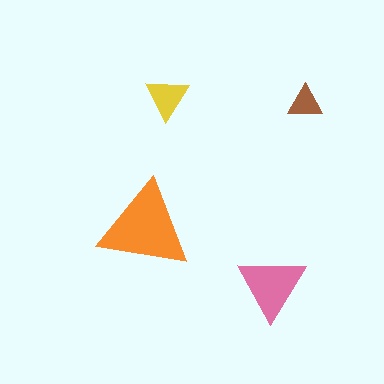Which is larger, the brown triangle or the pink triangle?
The pink one.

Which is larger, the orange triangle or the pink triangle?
The orange one.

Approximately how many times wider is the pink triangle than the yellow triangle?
About 1.5 times wider.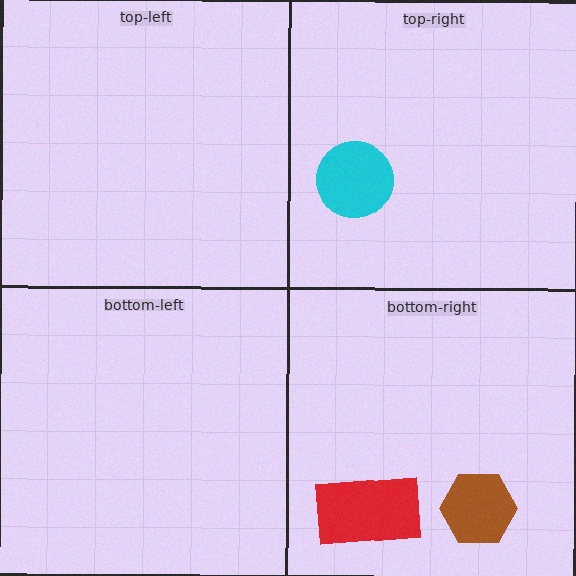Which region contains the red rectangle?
The bottom-right region.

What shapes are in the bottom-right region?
The brown hexagon, the red rectangle.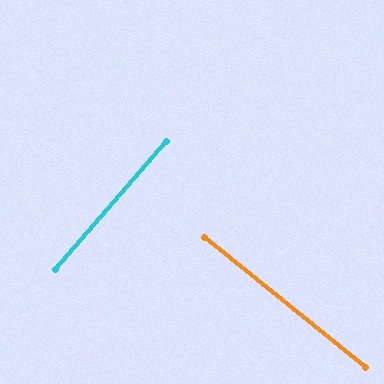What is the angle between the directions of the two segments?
Approximately 88 degrees.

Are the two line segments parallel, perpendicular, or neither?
Perpendicular — they meet at approximately 88°.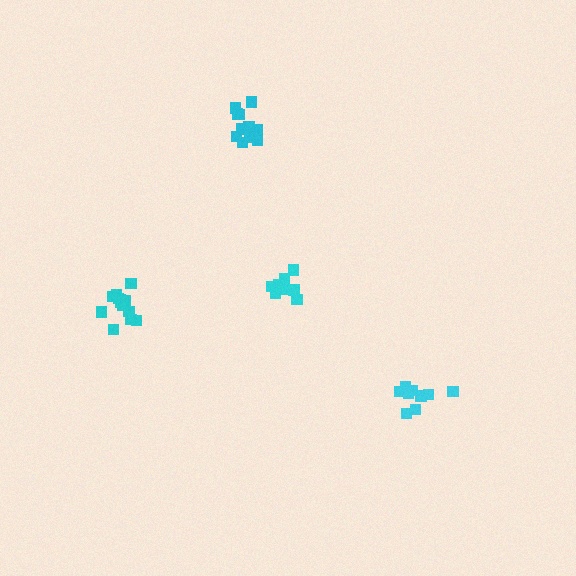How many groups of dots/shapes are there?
There are 4 groups.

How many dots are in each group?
Group 1: 11 dots, Group 2: 9 dots, Group 3: 13 dots, Group 4: 8 dots (41 total).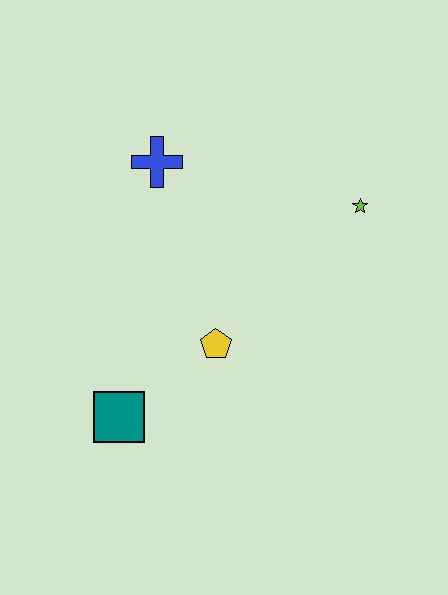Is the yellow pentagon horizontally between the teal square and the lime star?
Yes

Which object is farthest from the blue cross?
The teal square is farthest from the blue cross.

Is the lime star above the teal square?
Yes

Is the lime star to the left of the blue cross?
No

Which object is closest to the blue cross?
The yellow pentagon is closest to the blue cross.